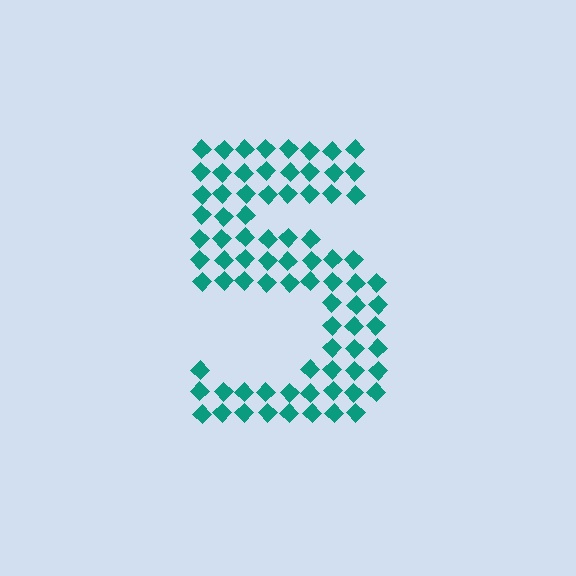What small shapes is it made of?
It is made of small diamonds.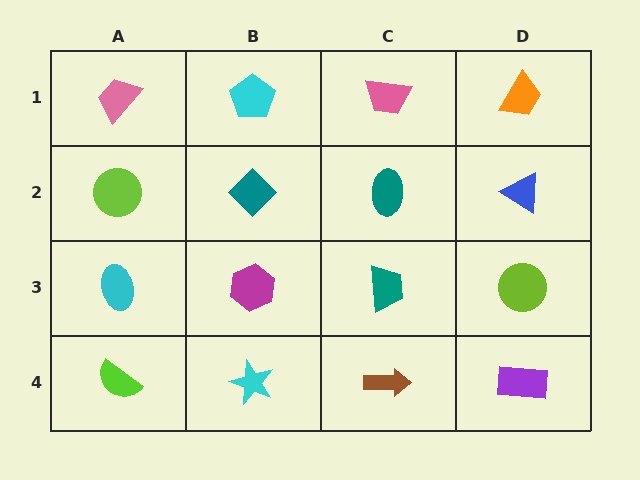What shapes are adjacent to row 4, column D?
A lime circle (row 3, column D), a brown arrow (row 4, column C).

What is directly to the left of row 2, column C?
A teal diamond.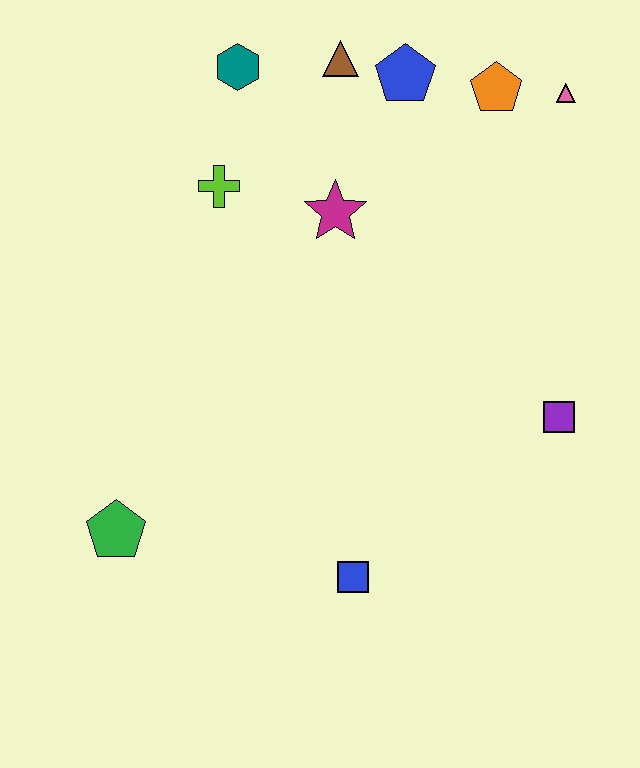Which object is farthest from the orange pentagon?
The green pentagon is farthest from the orange pentagon.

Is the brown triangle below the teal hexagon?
No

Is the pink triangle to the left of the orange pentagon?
No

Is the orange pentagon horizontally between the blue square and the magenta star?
No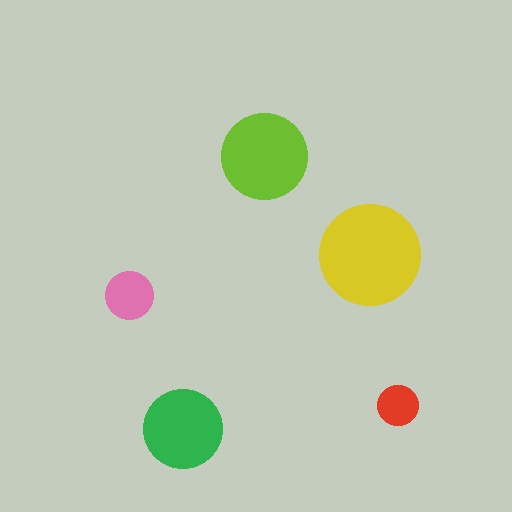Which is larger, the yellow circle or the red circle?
The yellow one.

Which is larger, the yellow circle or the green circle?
The yellow one.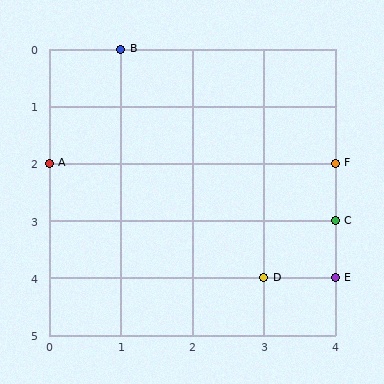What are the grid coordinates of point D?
Point D is at grid coordinates (3, 4).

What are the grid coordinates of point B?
Point B is at grid coordinates (1, 0).